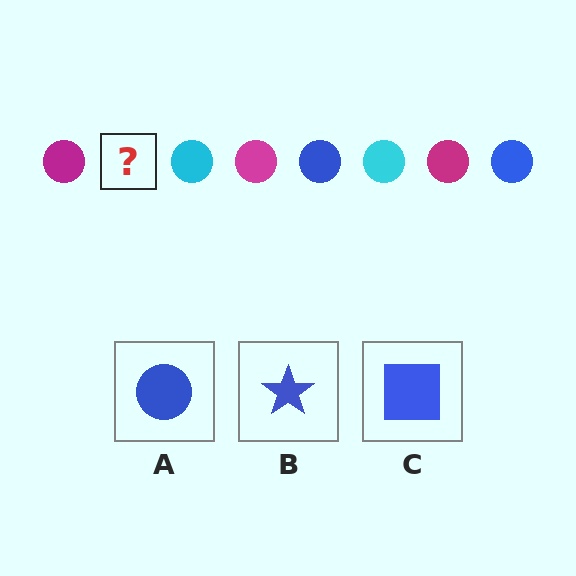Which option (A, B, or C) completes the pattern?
A.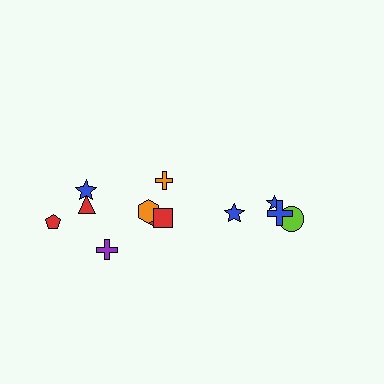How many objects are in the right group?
There are 4 objects.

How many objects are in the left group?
There are 8 objects.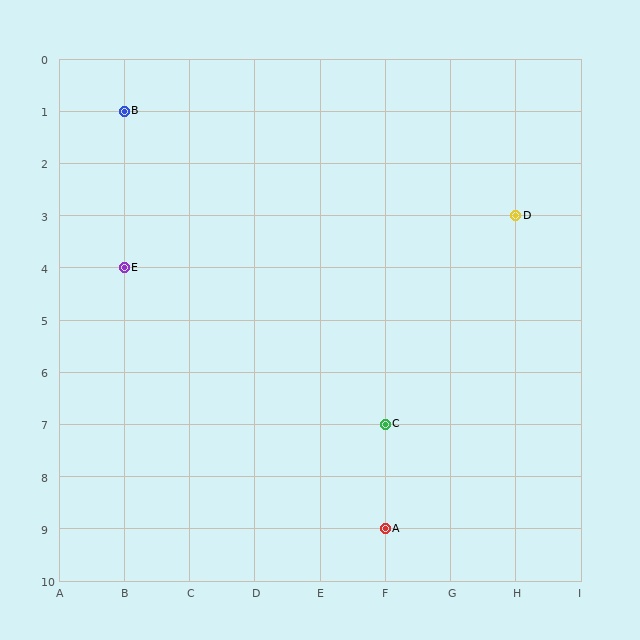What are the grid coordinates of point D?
Point D is at grid coordinates (H, 3).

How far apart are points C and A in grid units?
Points C and A are 2 rows apart.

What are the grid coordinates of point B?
Point B is at grid coordinates (B, 1).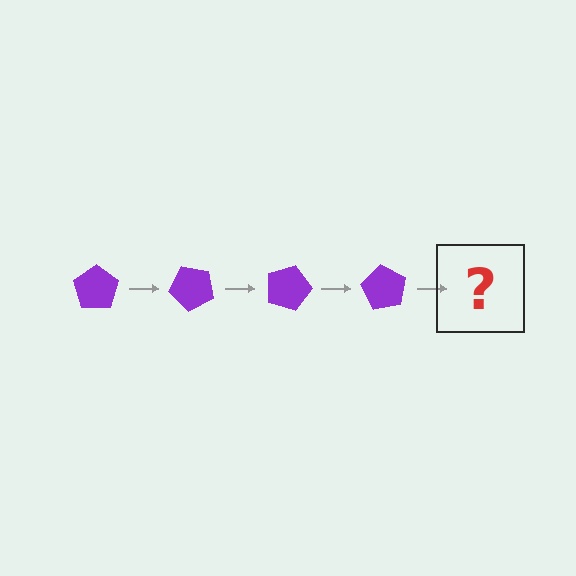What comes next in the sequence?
The next element should be a purple pentagon rotated 180 degrees.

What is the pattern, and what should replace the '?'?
The pattern is that the pentagon rotates 45 degrees each step. The '?' should be a purple pentagon rotated 180 degrees.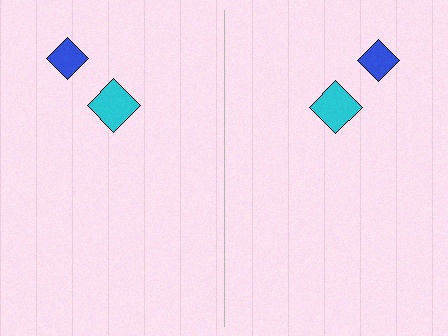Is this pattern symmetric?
Yes, this pattern has bilateral (reflection) symmetry.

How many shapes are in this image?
There are 4 shapes in this image.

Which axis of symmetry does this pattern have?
The pattern has a vertical axis of symmetry running through the center of the image.